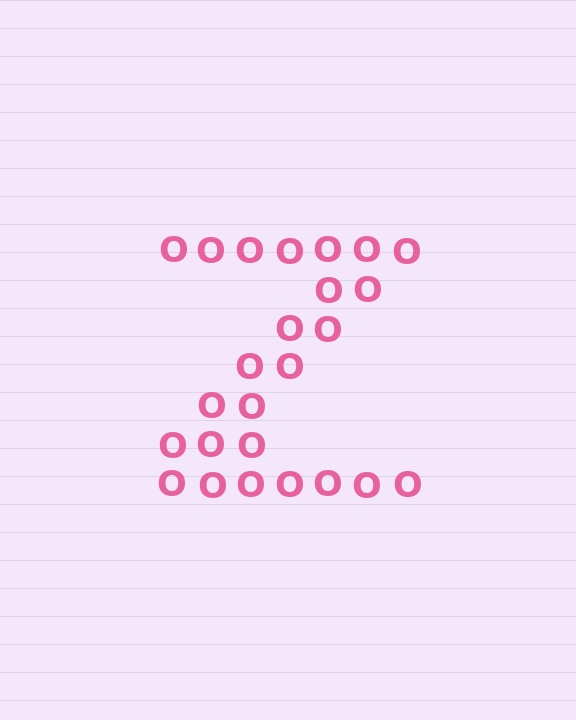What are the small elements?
The small elements are letter O's.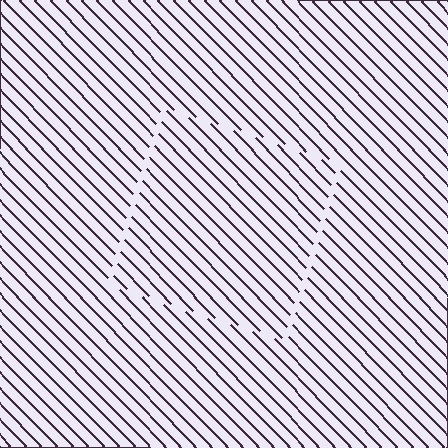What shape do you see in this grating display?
An illusory square. The interior of the shape contains the same grating, shifted by half a period — the contour is defined by the phase discontinuity where line-ends from the inner and outer gratings abut.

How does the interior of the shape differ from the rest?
The interior of the shape contains the same grating, shifted by half a period — the contour is defined by the phase discontinuity where line-ends from the inner and outer gratings abut.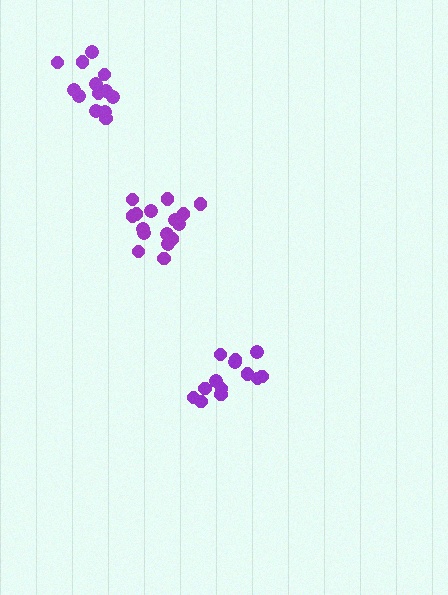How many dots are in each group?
Group 1: 13 dots, Group 2: 16 dots, Group 3: 13 dots (42 total).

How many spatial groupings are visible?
There are 3 spatial groupings.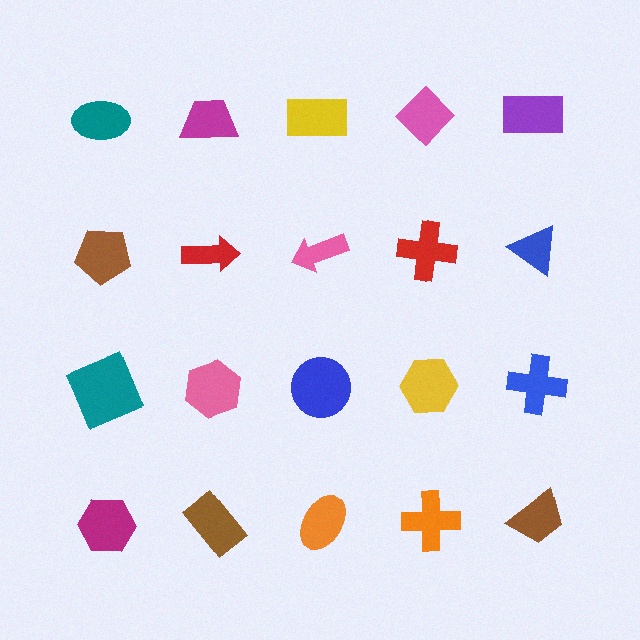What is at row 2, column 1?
A brown pentagon.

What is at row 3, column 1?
A teal square.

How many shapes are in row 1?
5 shapes.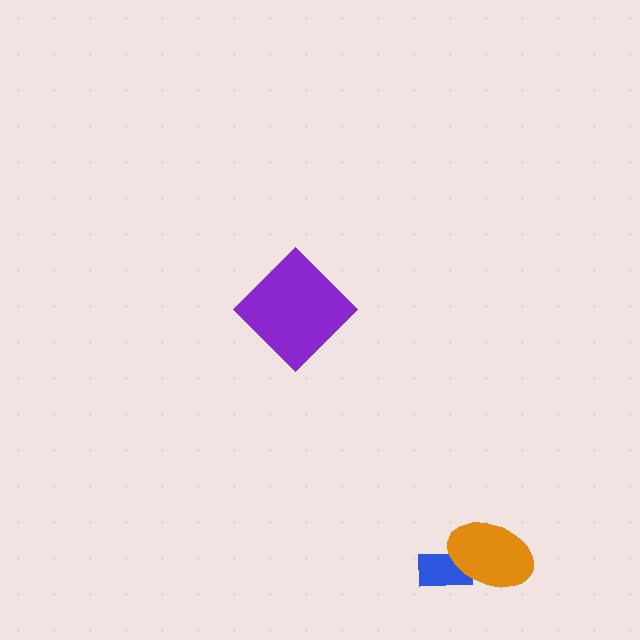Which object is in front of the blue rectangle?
The orange ellipse is in front of the blue rectangle.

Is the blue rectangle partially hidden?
Yes, it is partially covered by another shape.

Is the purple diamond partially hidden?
No, no other shape covers it.